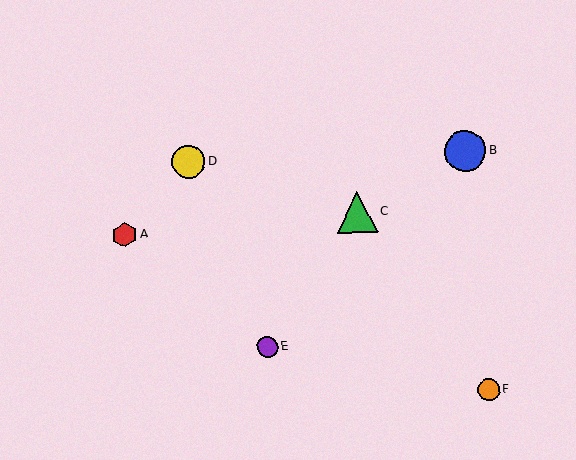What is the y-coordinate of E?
Object E is at y≈347.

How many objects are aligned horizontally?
2 objects (B, D) are aligned horizontally.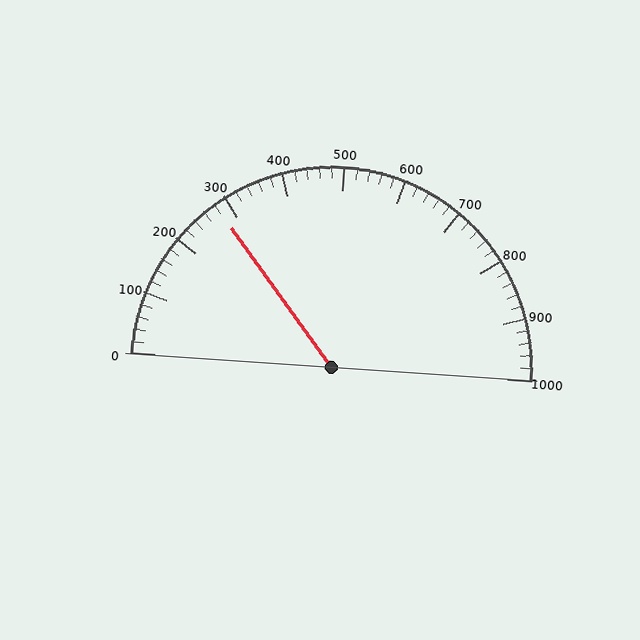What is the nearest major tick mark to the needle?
The nearest major tick mark is 300.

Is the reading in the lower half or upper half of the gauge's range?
The reading is in the lower half of the range (0 to 1000).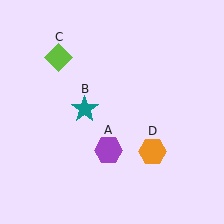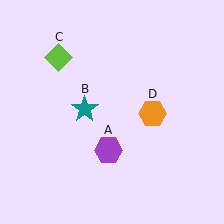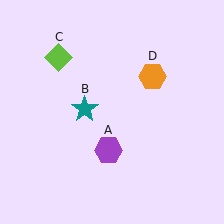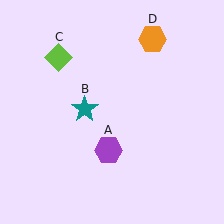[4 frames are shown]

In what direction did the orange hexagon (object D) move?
The orange hexagon (object D) moved up.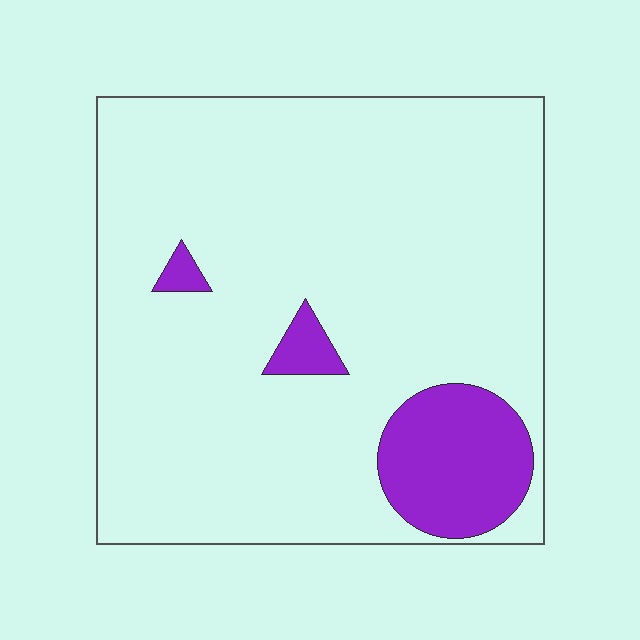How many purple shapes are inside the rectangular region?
3.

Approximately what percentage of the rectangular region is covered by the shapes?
Approximately 10%.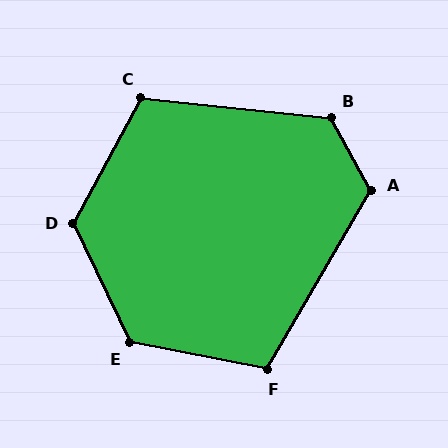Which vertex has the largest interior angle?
E, at approximately 127 degrees.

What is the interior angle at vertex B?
Approximately 124 degrees (obtuse).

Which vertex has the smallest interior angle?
F, at approximately 109 degrees.